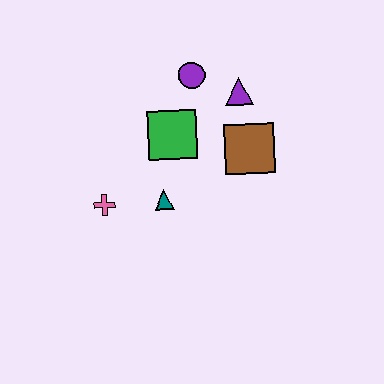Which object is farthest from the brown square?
The pink cross is farthest from the brown square.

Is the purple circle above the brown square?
Yes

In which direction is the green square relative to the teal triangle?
The green square is above the teal triangle.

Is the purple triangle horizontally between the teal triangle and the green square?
No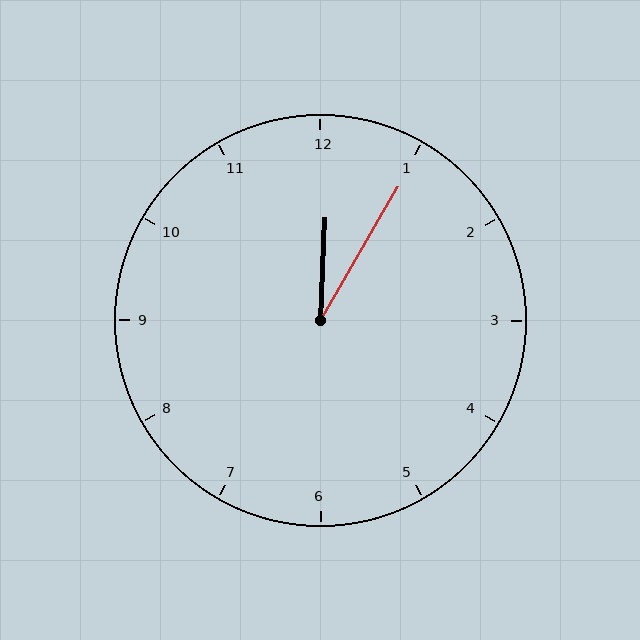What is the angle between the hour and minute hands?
Approximately 28 degrees.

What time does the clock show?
12:05.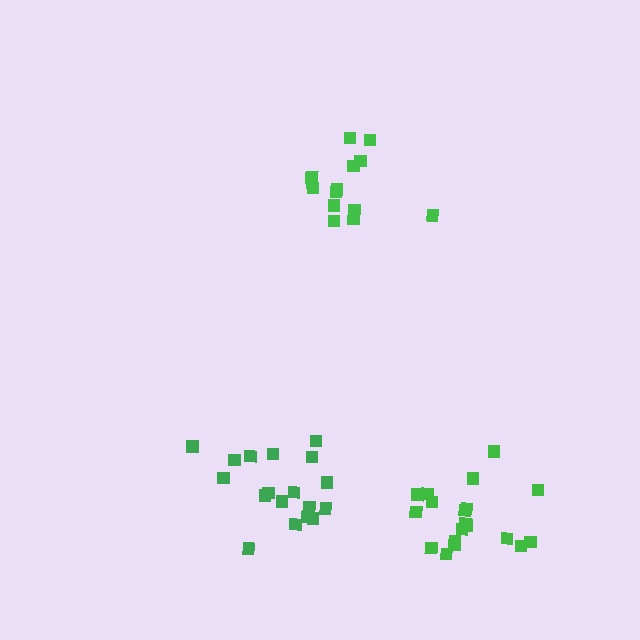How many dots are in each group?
Group 1: 14 dots, Group 2: 18 dots, Group 3: 19 dots (51 total).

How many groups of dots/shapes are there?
There are 3 groups.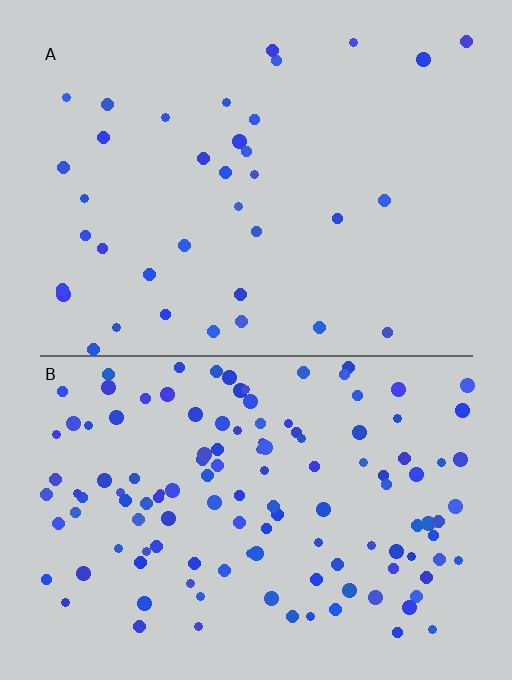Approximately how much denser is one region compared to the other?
Approximately 3.5× — region B over region A.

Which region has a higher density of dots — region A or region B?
B (the bottom).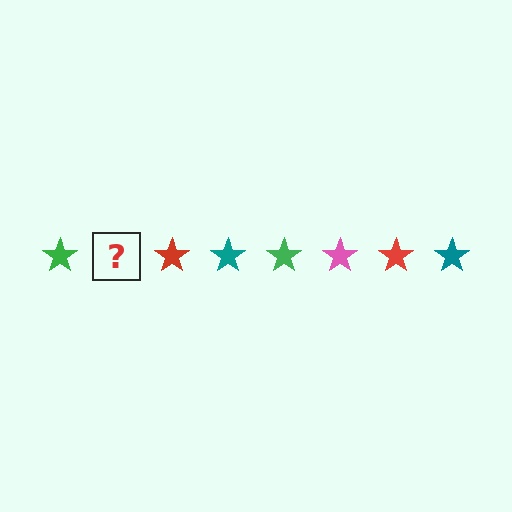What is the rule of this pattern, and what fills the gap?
The rule is that the pattern cycles through green, pink, red, teal stars. The gap should be filled with a pink star.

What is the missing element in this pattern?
The missing element is a pink star.